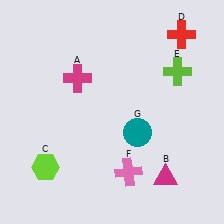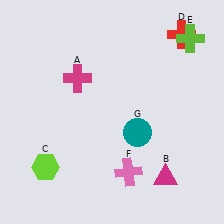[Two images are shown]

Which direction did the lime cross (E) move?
The lime cross (E) moved up.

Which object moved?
The lime cross (E) moved up.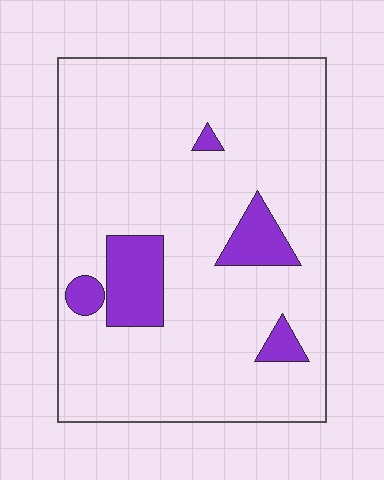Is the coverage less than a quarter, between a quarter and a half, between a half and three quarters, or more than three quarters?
Less than a quarter.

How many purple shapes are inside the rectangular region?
5.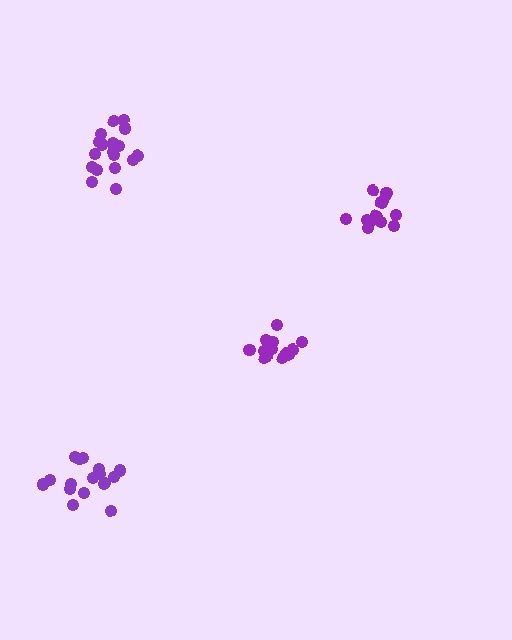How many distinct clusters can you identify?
There are 4 distinct clusters.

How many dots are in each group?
Group 1: 14 dots, Group 2: 14 dots, Group 3: 17 dots, Group 4: 19 dots (64 total).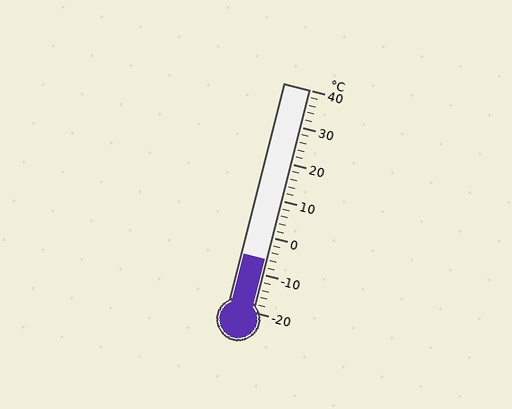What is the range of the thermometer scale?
The thermometer scale ranges from -20°C to 40°C.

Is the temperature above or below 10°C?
The temperature is below 10°C.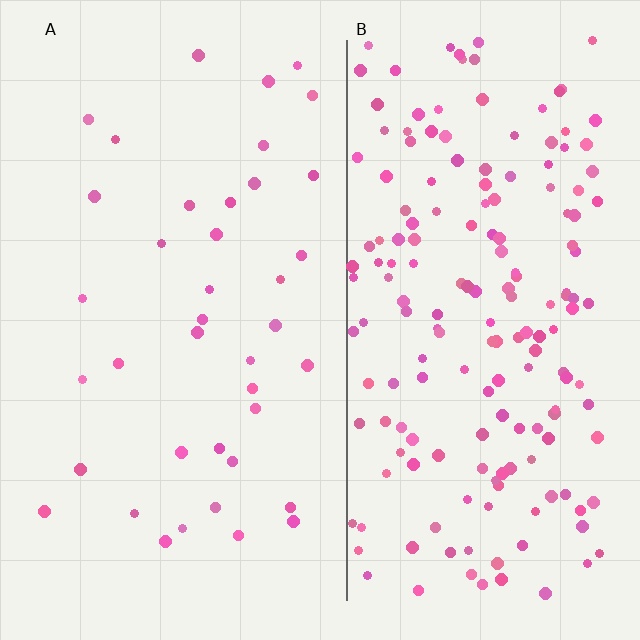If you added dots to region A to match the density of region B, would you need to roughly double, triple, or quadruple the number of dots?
Approximately quadruple.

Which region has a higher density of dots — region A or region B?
B (the right).